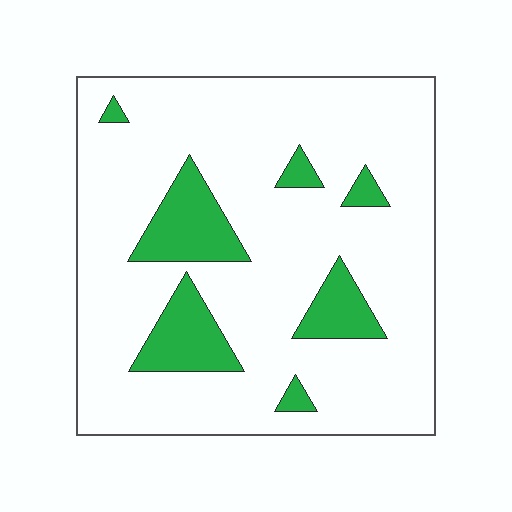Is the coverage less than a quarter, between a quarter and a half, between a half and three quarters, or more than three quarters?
Less than a quarter.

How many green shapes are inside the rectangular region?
7.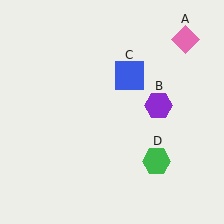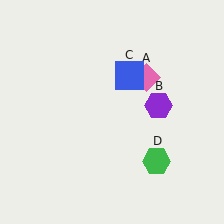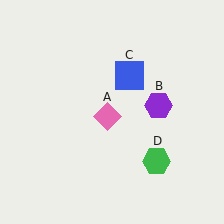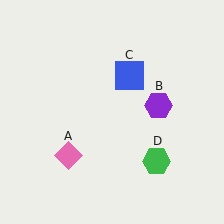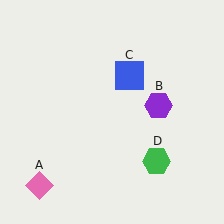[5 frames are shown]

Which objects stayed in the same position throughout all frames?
Purple hexagon (object B) and blue square (object C) and green hexagon (object D) remained stationary.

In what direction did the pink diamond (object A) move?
The pink diamond (object A) moved down and to the left.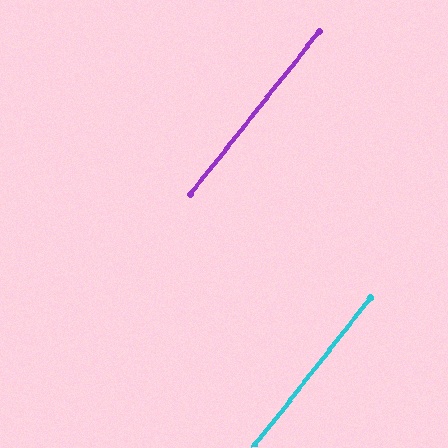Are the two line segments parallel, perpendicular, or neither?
Parallel — their directions differ by only 0.4°.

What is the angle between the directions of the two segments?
Approximately 0 degrees.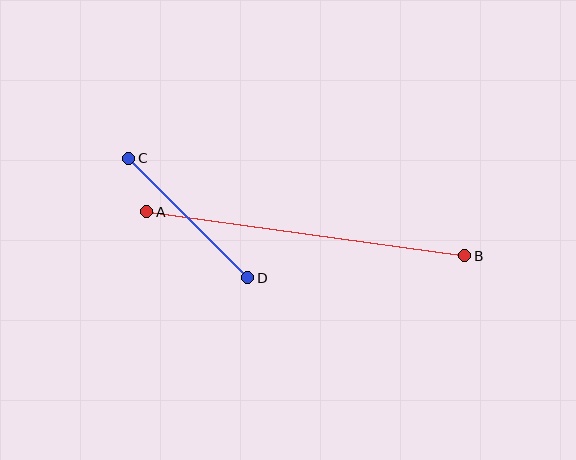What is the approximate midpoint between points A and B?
The midpoint is at approximately (306, 234) pixels.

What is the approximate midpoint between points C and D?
The midpoint is at approximately (188, 218) pixels.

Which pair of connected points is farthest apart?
Points A and B are farthest apart.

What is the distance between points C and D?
The distance is approximately 169 pixels.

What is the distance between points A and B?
The distance is approximately 321 pixels.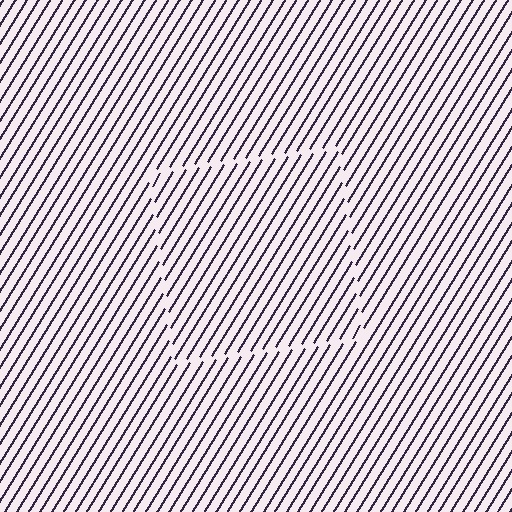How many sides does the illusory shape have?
4 sides — the line-ends trace a square.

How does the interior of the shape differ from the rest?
The interior of the shape contains the same grating, shifted by half a period — the contour is defined by the phase discontinuity where line-ends from the inner and outer gratings abut.